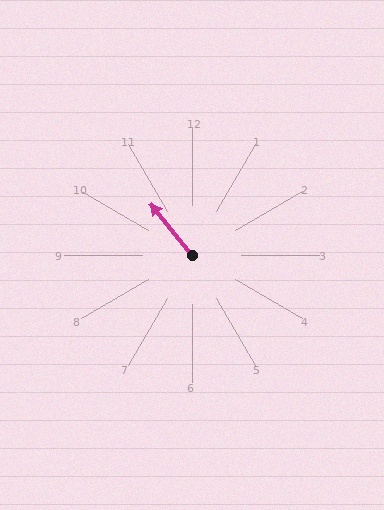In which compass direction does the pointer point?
Northwest.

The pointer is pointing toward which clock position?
Roughly 11 o'clock.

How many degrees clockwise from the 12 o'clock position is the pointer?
Approximately 321 degrees.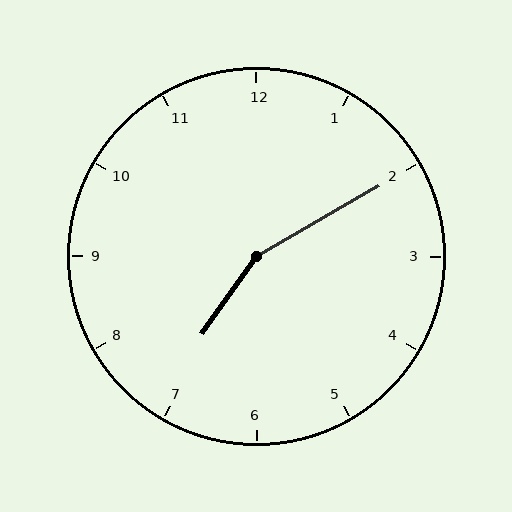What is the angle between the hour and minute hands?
Approximately 155 degrees.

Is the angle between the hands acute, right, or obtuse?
It is obtuse.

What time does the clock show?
7:10.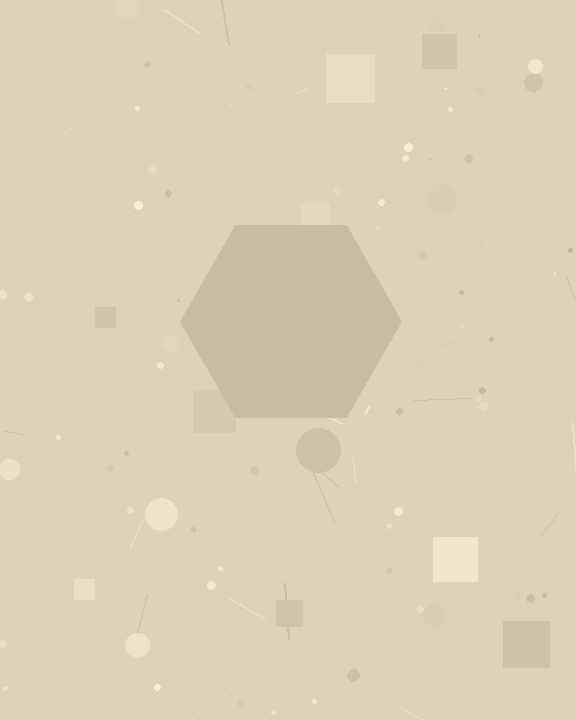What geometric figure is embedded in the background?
A hexagon is embedded in the background.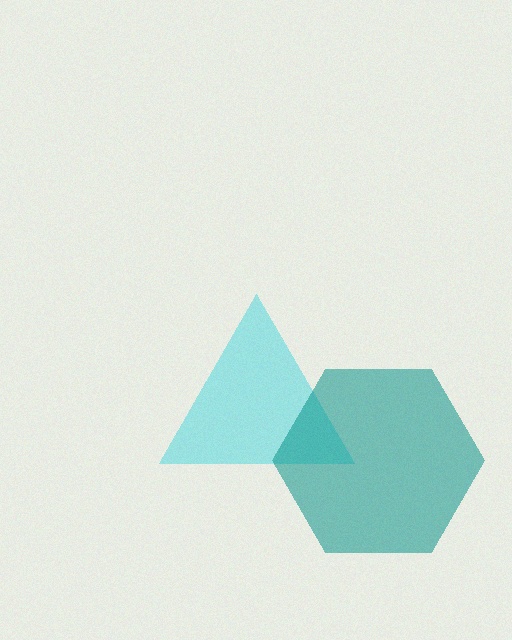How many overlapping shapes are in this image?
There are 2 overlapping shapes in the image.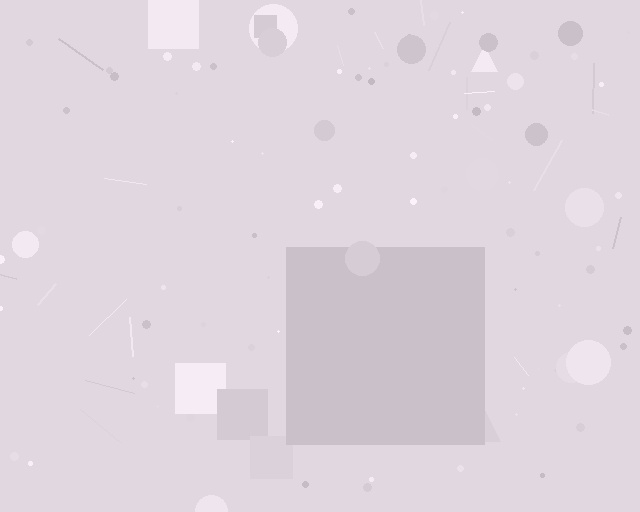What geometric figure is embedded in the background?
A square is embedded in the background.